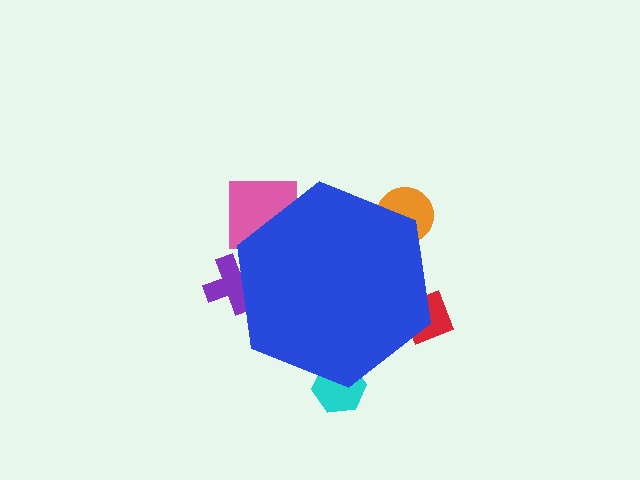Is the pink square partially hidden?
Yes, the pink square is partially hidden behind the blue hexagon.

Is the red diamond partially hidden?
Yes, the red diamond is partially hidden behind the blue hexagon.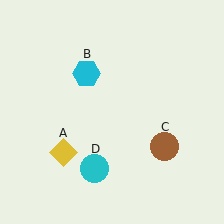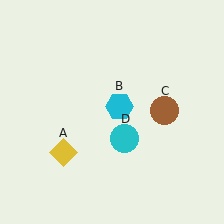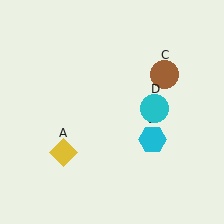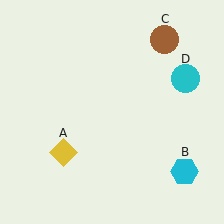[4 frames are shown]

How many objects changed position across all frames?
3 objects changed position: cyan hexagon (object B), brown circle (object C), cyan circle (object D).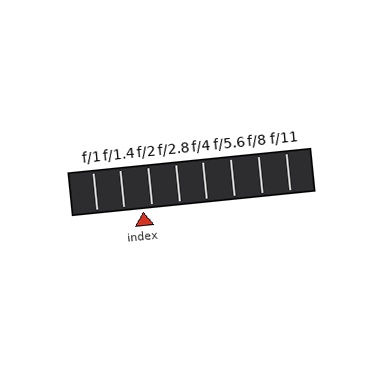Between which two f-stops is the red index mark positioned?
The index mark is between f/1.4 and f/2.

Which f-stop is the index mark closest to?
The index mark is closest to f/2.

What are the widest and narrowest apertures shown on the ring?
The widest aperture shown is f/1 and the narrowest is f/11.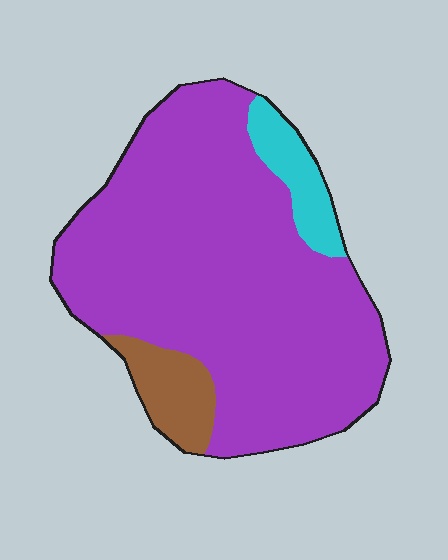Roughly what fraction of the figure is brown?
Brown covers around 10% of the figure.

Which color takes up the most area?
Purple, at roughly 85%.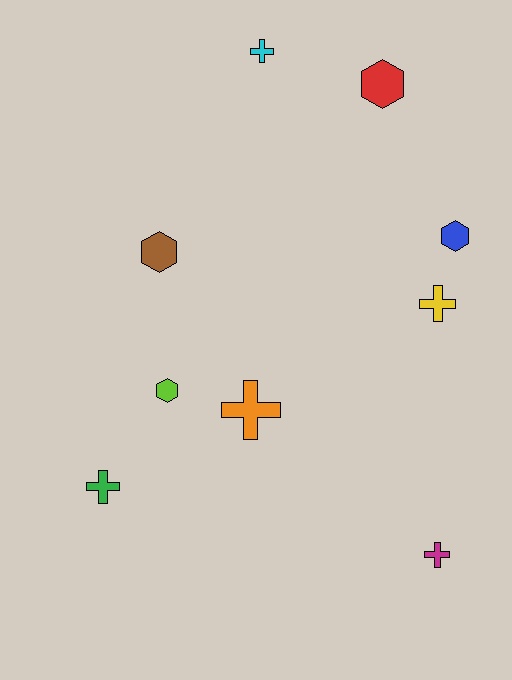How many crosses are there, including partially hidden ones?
There are 5 crosses.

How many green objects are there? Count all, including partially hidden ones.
There is 1 green object.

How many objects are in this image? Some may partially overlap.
There are 9 objects.